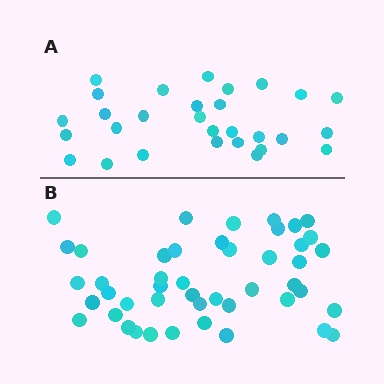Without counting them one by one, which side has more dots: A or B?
Region B (the bottom region) has more dots.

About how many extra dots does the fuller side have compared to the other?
Region B has approximately 15 more dots than region A.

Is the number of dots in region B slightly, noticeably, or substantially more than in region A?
Region B has substantially more. The ratio is roughly 1.6 to 1.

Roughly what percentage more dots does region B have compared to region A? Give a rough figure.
About 60% more.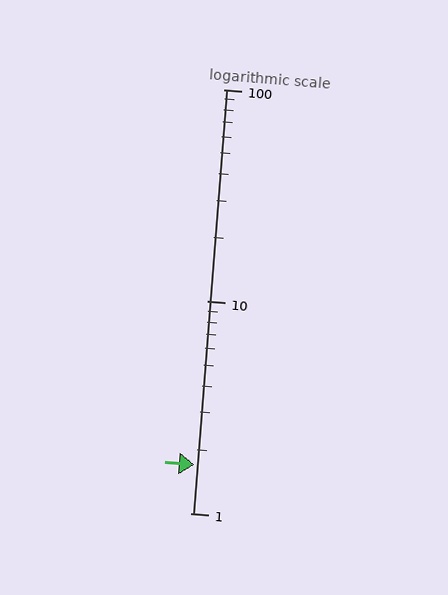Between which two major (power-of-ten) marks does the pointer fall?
The pointer is between 1 and 10.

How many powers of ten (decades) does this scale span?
The scale spans 2 decades, from 1 to 100.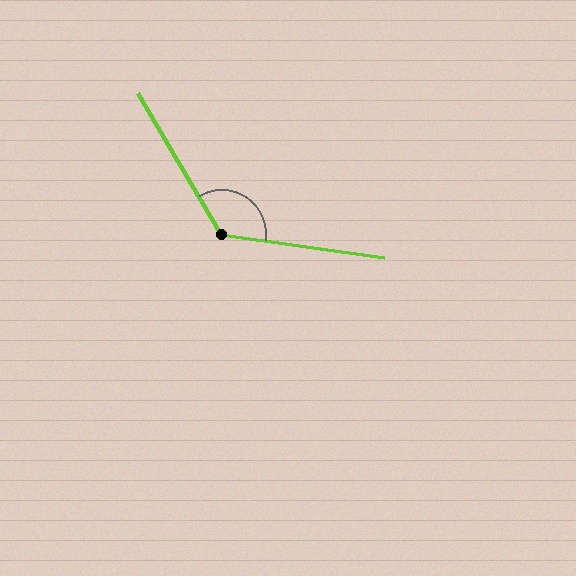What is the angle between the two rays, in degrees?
Approximately 129 degrees.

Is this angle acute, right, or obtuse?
It is obtuse.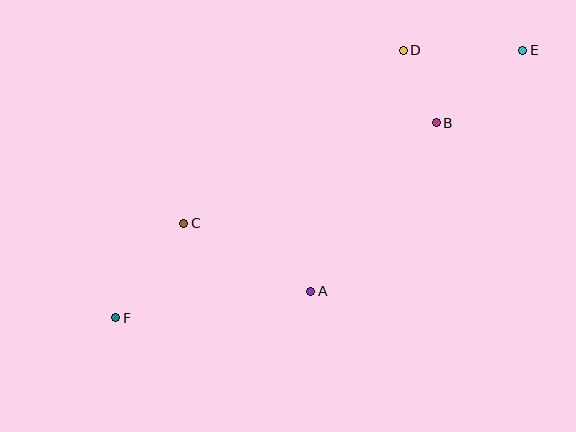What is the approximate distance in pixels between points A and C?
The distance between A and C is approximately 144 pixels.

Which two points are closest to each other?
Points B and D are closest to each other.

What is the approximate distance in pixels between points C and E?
The distance between C and E is approximately 380 pixels.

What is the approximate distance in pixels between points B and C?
The distance between B and C is approximately 272 pixels.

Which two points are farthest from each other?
Points E and F are farthest from each other.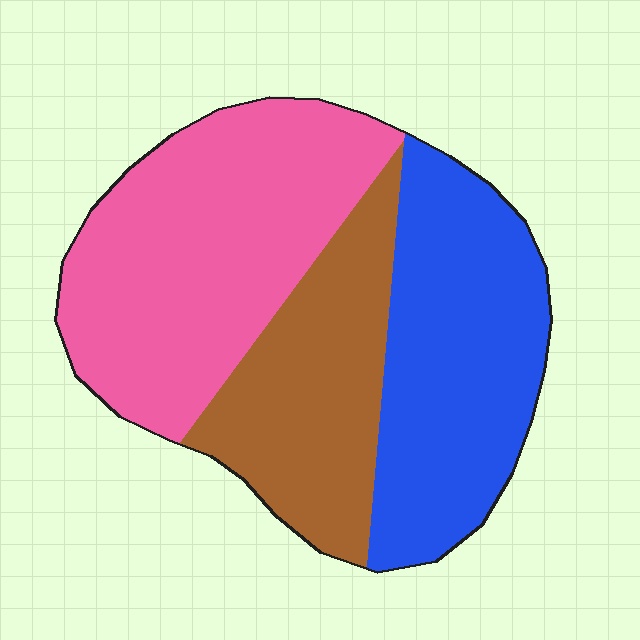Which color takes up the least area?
Brown, at roughly 25%.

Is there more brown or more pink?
Pink.